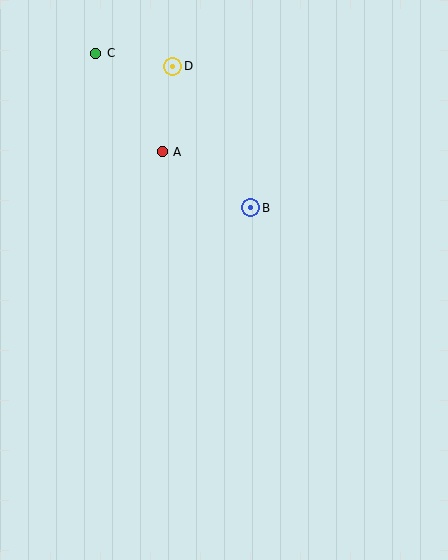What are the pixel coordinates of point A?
Point A is at (162, 152).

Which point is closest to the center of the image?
Point B at (251, 208) is closest to the center.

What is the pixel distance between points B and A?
The distance between B and A is 105 pixels.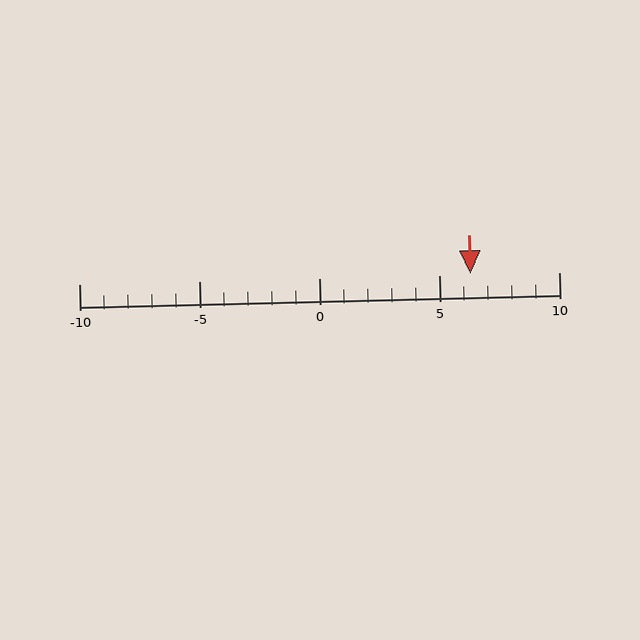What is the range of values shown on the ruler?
The ruler shows values from -10 to 10.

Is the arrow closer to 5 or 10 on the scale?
The arrow is closer to 5.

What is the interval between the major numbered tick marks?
The major tick marks are spaced 5 units apart.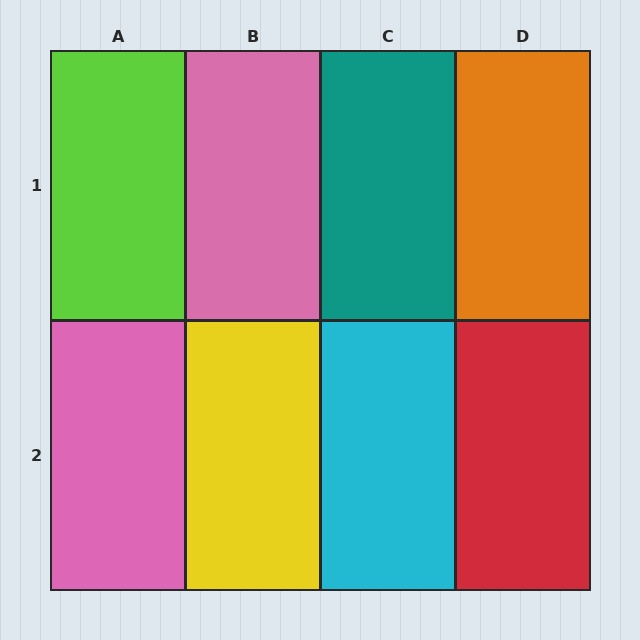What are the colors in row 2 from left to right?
Pink, yellow, cyan, red.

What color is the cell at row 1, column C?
Teal.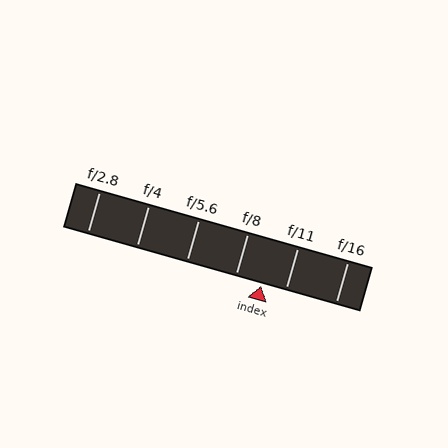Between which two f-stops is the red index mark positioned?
The index mark is between f/8 and f/11.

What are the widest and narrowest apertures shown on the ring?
The widest aperture shown is f/2.8 and the narrowest is f/16.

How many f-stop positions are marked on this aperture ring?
There are 6 f-stop positions marked.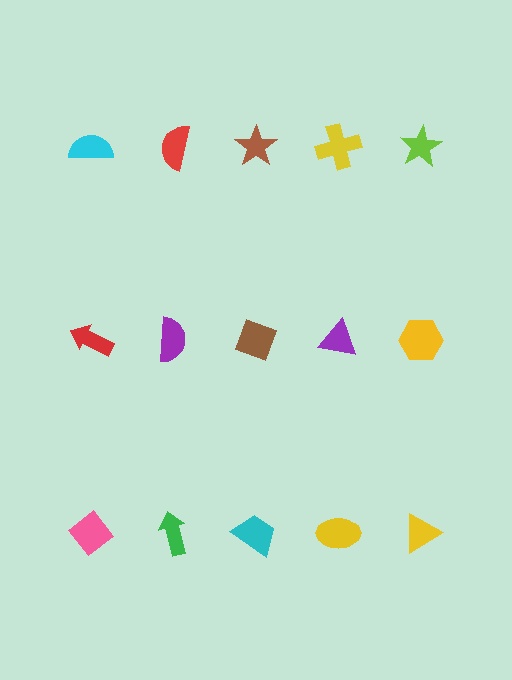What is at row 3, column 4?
A yellow ellipse.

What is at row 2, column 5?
A yellow hexagon.